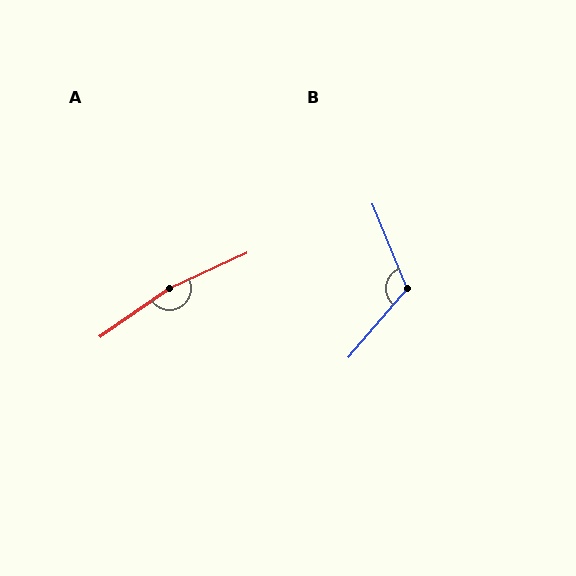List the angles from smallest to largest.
B (117°), A (169°).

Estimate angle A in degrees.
Approximately 169 degrees.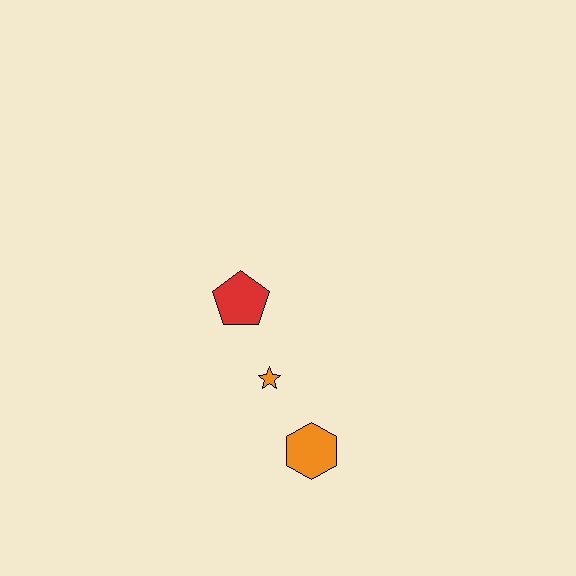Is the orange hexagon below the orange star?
Yes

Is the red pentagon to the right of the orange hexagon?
No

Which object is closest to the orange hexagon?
The orange star is closest to the orange hexagon.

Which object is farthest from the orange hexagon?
The red pentagon is farthest from the orange hexagon.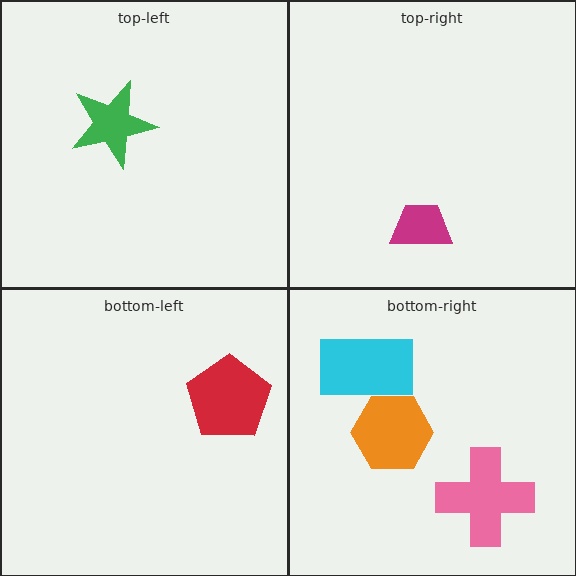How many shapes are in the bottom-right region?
3.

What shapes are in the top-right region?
The magenta trapezoid.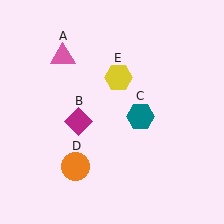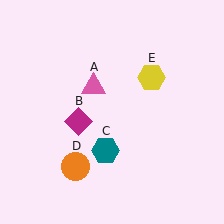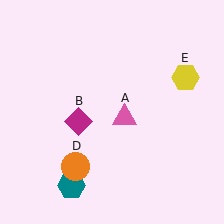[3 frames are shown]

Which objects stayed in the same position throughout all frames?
Magenta diamond (object B) and orange circle (object D) remained stationary.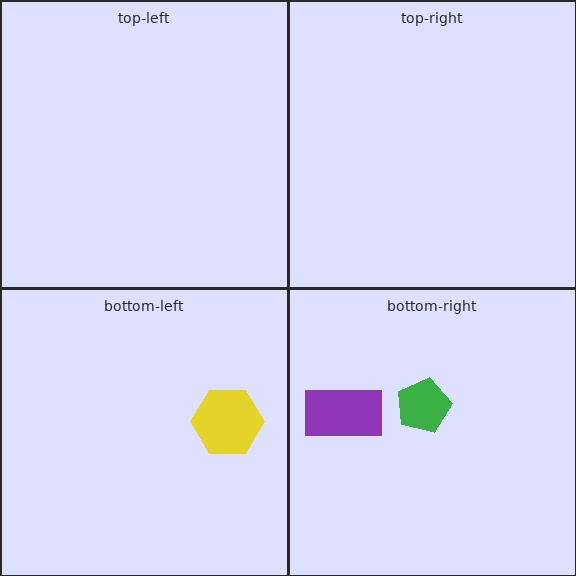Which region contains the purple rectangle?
The bottom-right region.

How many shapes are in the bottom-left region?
1.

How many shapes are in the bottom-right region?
2.